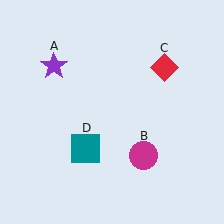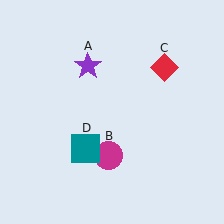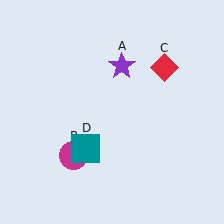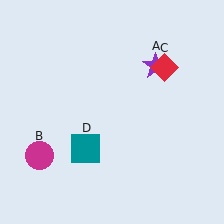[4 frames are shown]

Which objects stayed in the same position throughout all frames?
Red diamond (object C) and teal square (object D) remained stationary.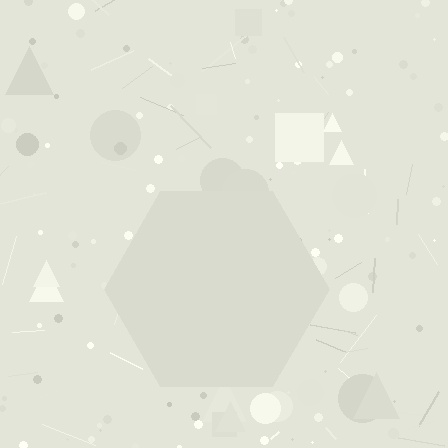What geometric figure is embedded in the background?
A hexagon is embedded in the background.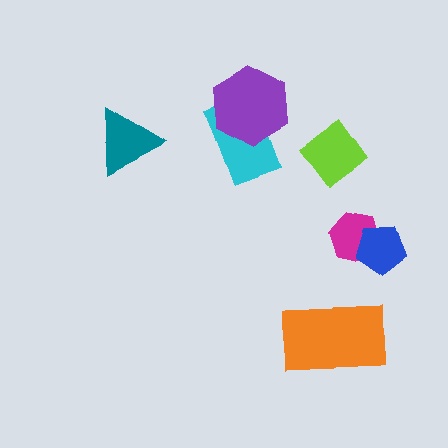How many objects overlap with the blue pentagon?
1 object overlaps with the blue pentagon.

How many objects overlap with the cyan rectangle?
1 object overlaps with the cyan rectangle.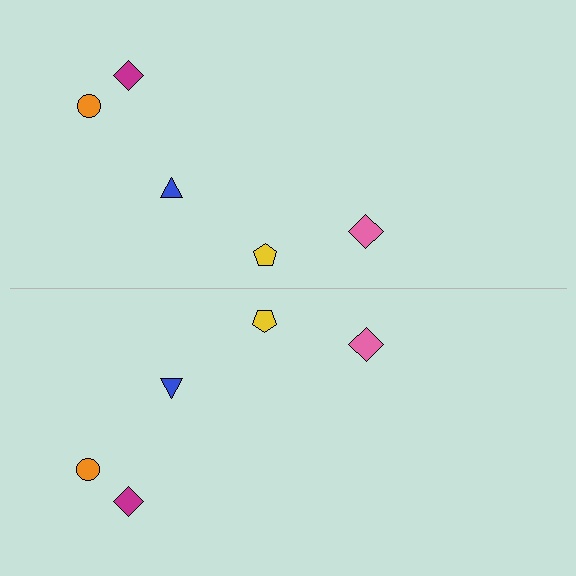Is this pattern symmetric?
Yes, this pattern has bilateral (reflection) symmetry.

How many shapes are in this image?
There are 10 shapes in this image.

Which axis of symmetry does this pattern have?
The pattern has a horizontal axis of symmetry running through the center of the image.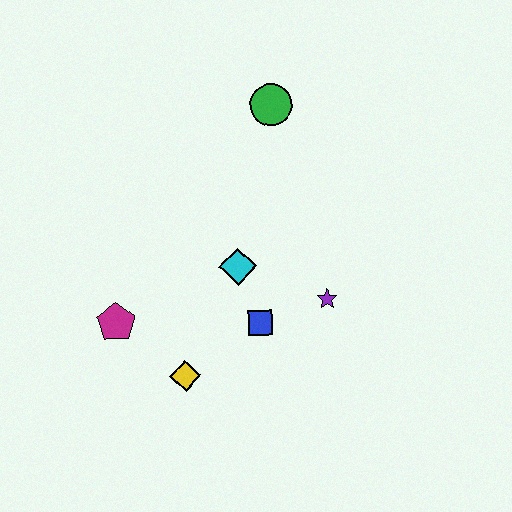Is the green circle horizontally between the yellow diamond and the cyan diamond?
No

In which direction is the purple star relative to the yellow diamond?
The purple star is to the right of the yellow diamond.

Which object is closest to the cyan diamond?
The blue square is closest to the cyan diamond.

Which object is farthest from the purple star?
The magenta pentagon is farthest from the purple star.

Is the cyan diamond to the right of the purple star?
No